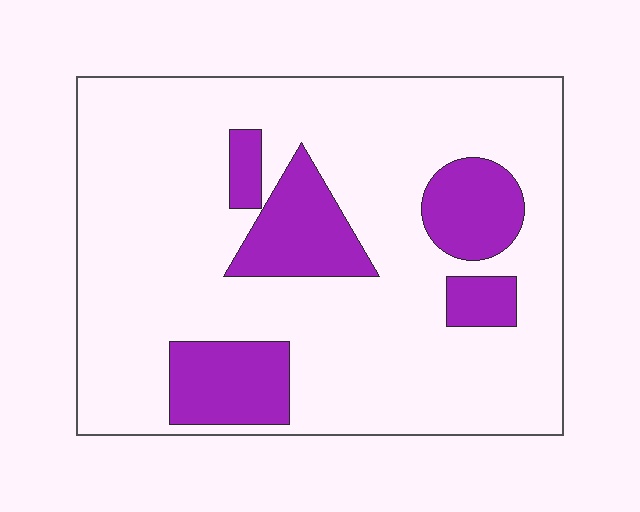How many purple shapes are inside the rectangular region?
5.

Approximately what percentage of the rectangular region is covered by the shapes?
Approximately 20%.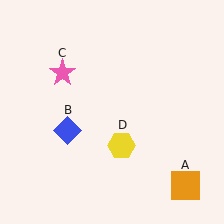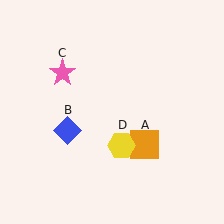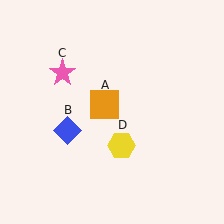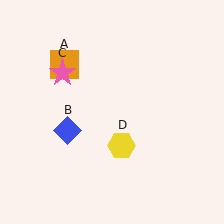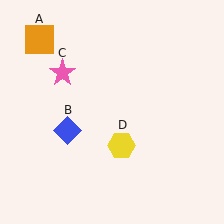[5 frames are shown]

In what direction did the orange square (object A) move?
The orange square (object A) moved up and to the left.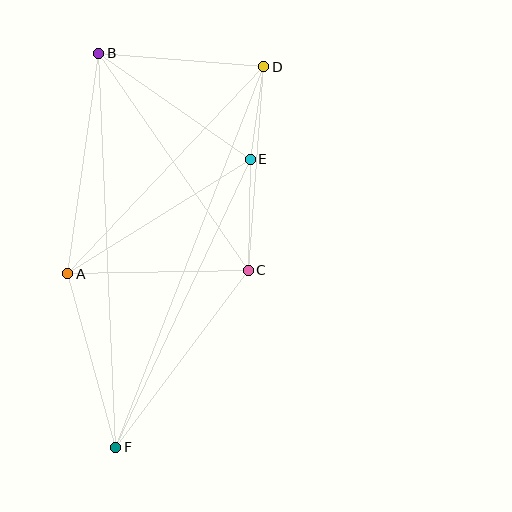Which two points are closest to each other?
Points D and E are closest to each other.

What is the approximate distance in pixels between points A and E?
The distance between A and E is approximately 215 pixels.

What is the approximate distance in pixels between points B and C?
The distance between B and C is approximately 264 pixels.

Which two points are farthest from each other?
Points D and F are farthest from each other.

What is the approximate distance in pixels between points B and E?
The distance between B and E is approximately 185 pixels.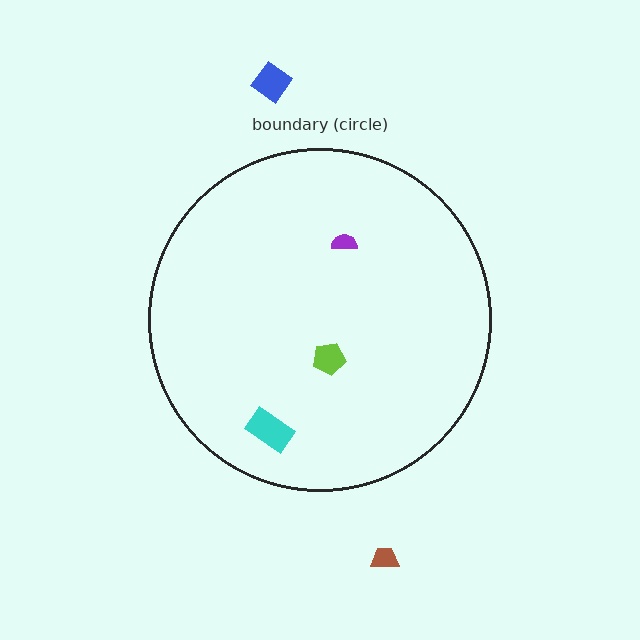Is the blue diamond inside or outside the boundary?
Outside.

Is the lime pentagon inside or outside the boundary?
Inside.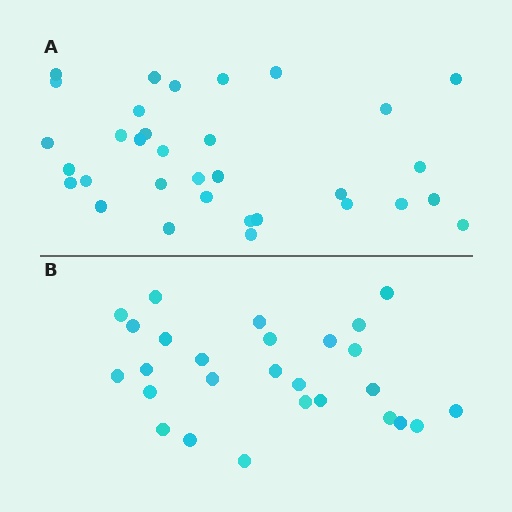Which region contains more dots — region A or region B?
Region A (the top region) has more dots.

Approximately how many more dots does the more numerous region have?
Region A has about 6 more dots than region B.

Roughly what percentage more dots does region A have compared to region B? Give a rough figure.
About 20% more.